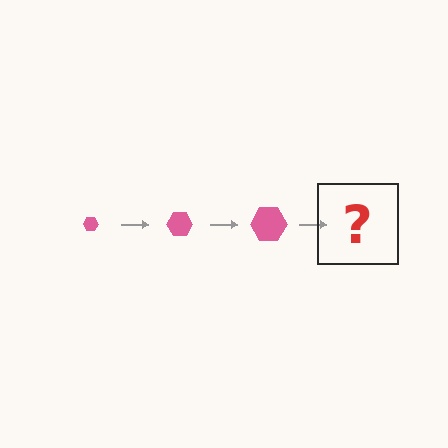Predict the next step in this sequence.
The next step is a pink hexagon, larger than the previous one.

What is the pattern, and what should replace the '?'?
The pattern is that the hexagon gets progressively larger each step. The '?' should be a pink hexagon, larger than the previous one.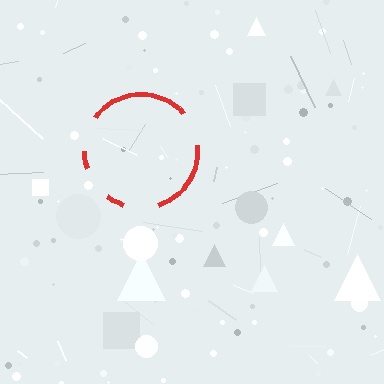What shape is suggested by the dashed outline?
The dashed outline suggests a circle.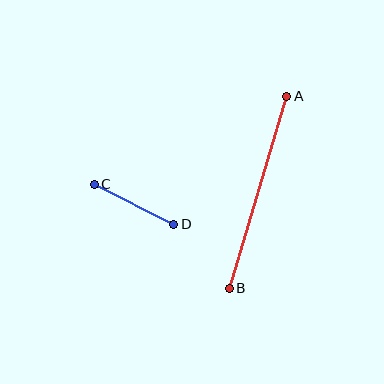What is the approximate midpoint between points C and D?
The midpoint is at approximately (134, 204) pixels.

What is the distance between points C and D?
The distance is approximately 89 pixels.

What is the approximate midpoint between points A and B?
The midpoint is at approximately (258, 192) pixels.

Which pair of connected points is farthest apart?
Points A and B are farthest apart.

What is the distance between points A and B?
The distance is approximately 200 pixels.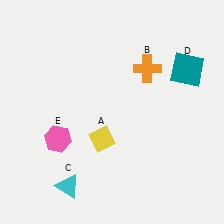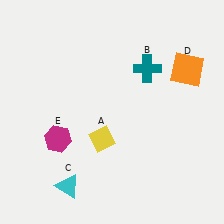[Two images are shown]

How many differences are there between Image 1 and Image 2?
There are 3 differences between the two images.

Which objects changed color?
B changed from orange to teal. D changed from teal to orange. E changed from pink to magenta.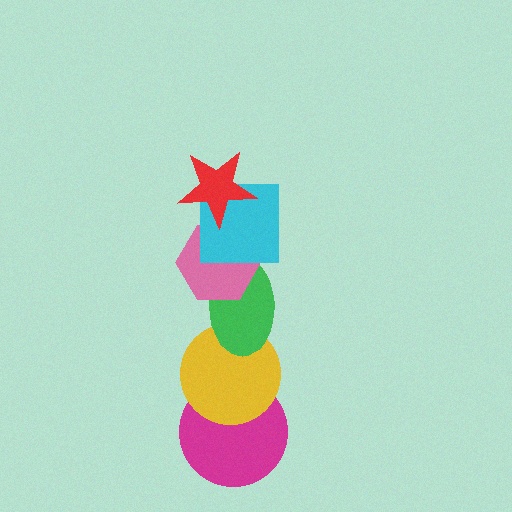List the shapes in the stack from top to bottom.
From top to bottom: the red star, the cyan square, the pink hexagon, the green ellipse, the yellow circle, the magenta circle.